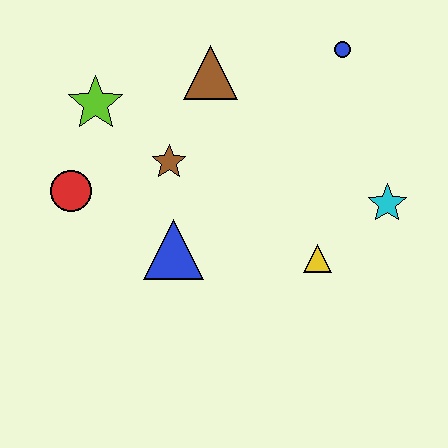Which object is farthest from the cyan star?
The red circle is farthest from the cyan star.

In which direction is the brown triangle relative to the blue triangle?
The brown triangle is above the blue triangle.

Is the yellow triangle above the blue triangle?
No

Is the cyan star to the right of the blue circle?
Yes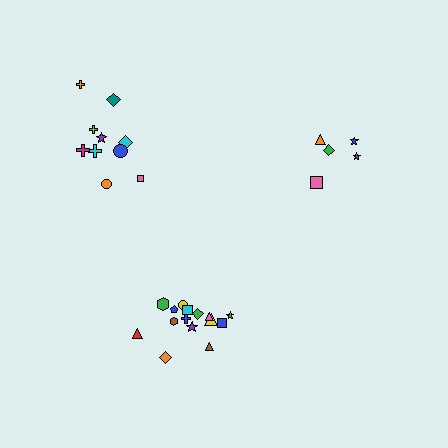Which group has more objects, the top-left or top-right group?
The top-left group.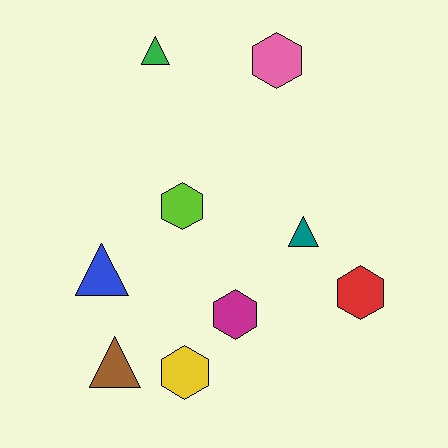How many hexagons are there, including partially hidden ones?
There are 5 hexagons.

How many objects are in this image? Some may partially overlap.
There are 9 objects.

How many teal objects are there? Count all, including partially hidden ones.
There is 1 teal object.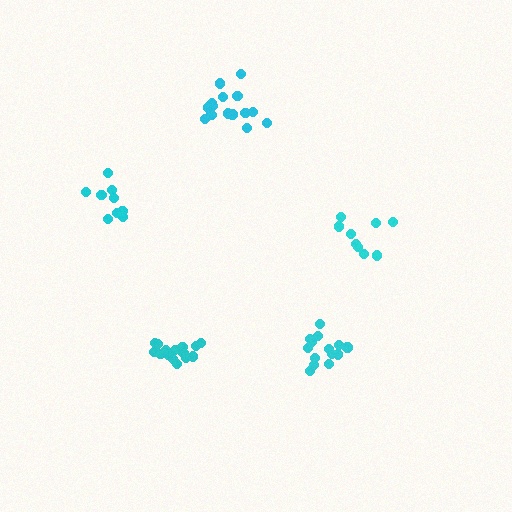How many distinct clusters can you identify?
There are 5 distinct clusters.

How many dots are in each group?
Group 1: 15 dots, Group 2: 14 dots, Group 3: 9 dots, Group 4: 15 dots, Group 5: 9 dots (62 total).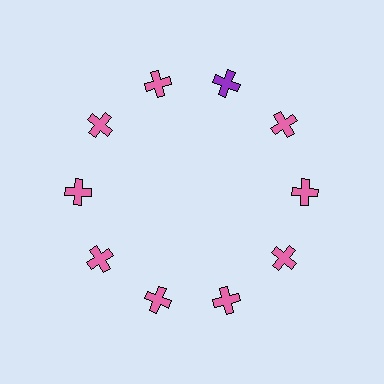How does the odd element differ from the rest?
It has a different color: purple instead of pink.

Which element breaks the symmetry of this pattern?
The purple cross at roughly the 1 o'clock position breaks the symmetry. All other shapes are pink crosses.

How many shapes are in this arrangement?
There are 10 shapes arranged in a ring pattern.